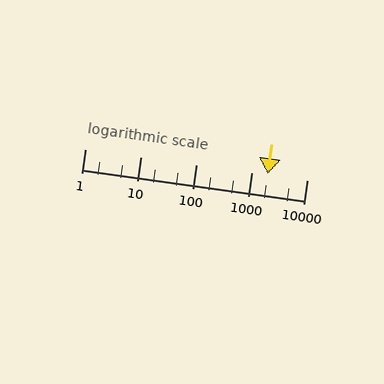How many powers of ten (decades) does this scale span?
The scale spans 4 decades, from 1 to 10000.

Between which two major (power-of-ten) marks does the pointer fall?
The pointer is between 1000 and 10000.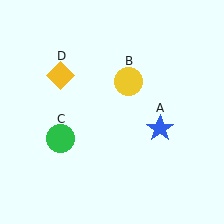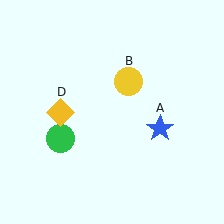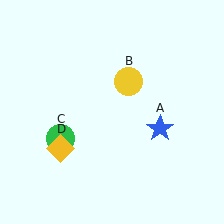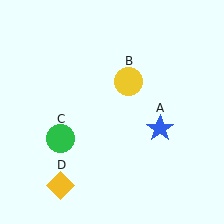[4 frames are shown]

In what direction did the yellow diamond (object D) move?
The yellow diamond (object D) moved down.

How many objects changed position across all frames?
1 object changed position: yellow diamond (object D).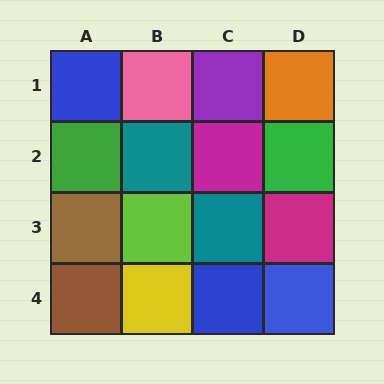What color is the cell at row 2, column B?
Teal.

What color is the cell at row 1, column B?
Pink.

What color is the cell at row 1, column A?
Blue.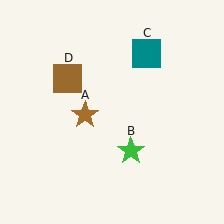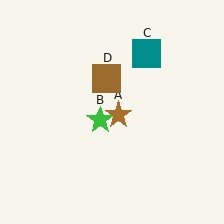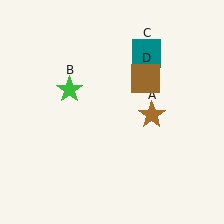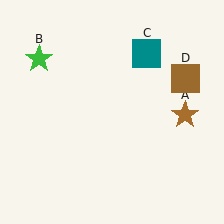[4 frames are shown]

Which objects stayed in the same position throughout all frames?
Teal square (object C) remained stationary.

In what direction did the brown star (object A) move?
The brown star (object A) moved right.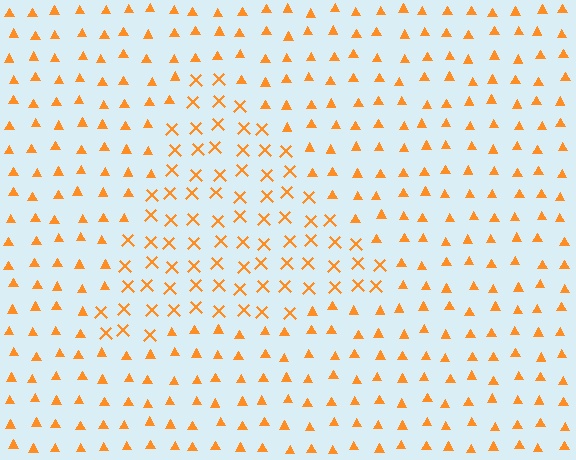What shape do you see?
I see a triangle.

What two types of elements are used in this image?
The image uses X marks inside the triangle region and triangles outside it.